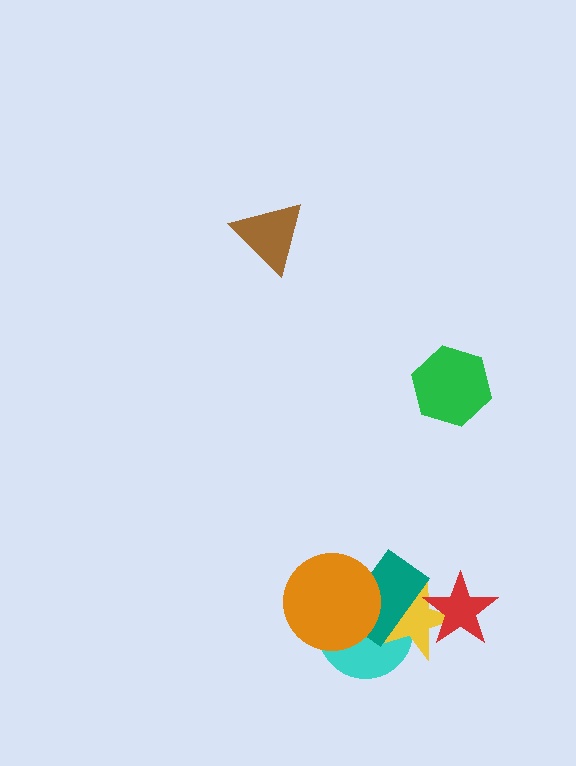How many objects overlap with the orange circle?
2 objects overlap with the orange circle.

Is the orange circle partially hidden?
No, no other shape covers it.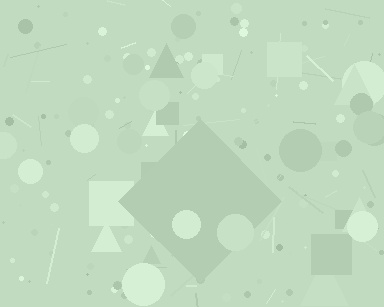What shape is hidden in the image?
A diamond is hidden in the image.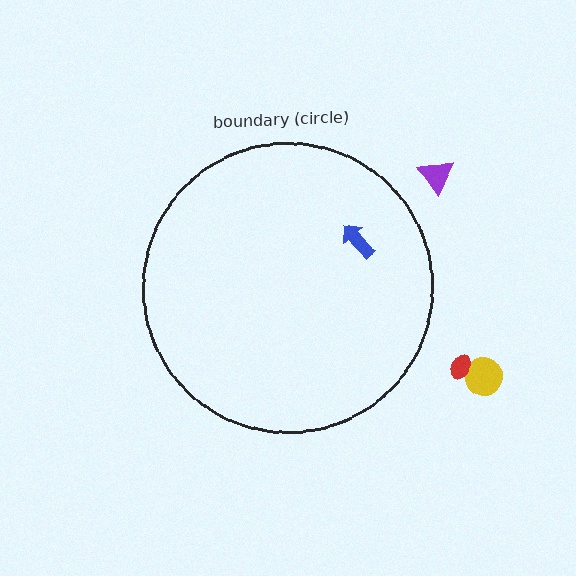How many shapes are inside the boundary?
1 inside, 3 outside.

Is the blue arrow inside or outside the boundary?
Inside.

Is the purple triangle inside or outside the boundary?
Outside.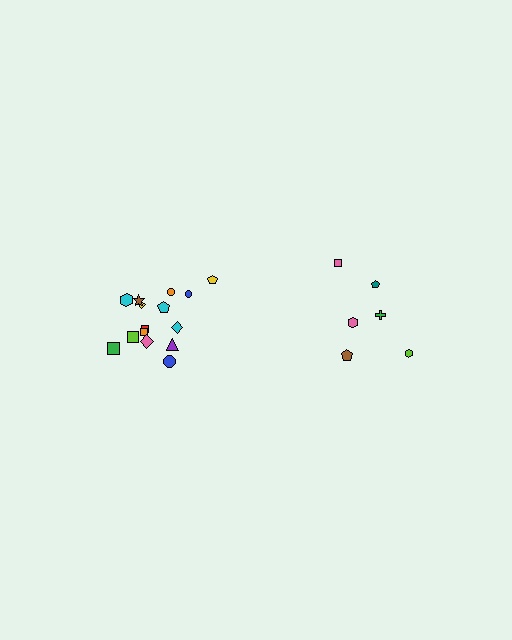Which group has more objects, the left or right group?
The left group.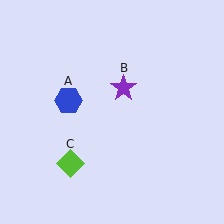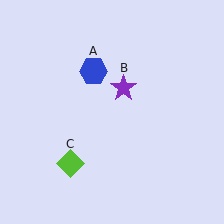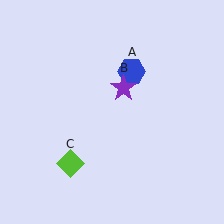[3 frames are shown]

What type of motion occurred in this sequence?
The blue hexagon (object A) rotated clockwise around the center of the scene.